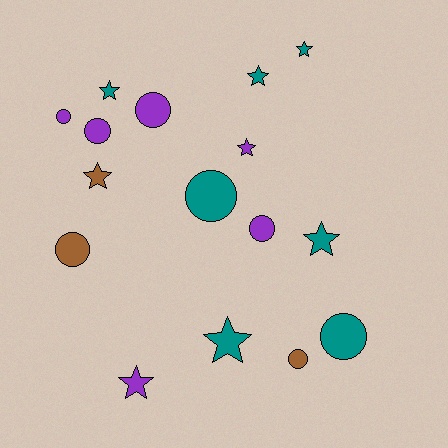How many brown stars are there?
There is 1 brown star.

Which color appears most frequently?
Teal, with 7 objects.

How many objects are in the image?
There are 16 objects.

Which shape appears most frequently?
Circle, with 8 objects.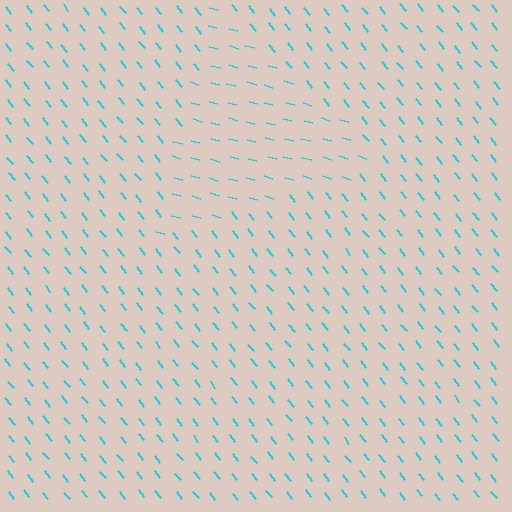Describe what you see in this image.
The image is filled with small cyan line segments. A triangle region in the image has lines oriented differently from the surrounding lines, creating a visible texture boundary.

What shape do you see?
I see a triangle.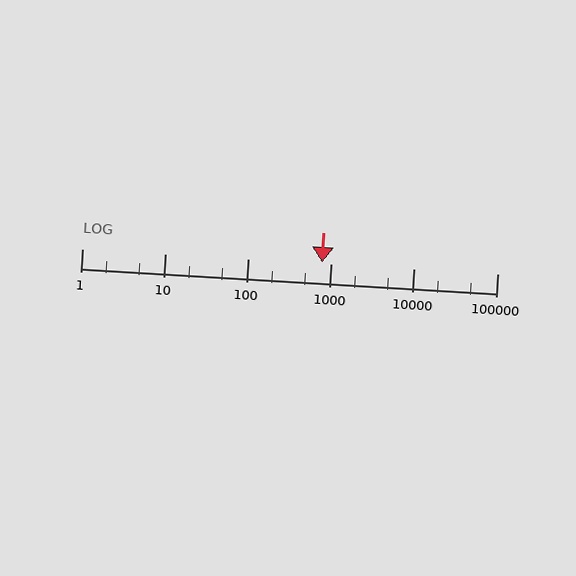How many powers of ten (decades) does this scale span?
The scale spans 5 decades, from 1 to 100000.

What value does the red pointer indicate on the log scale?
The pointer indicates approximately 770.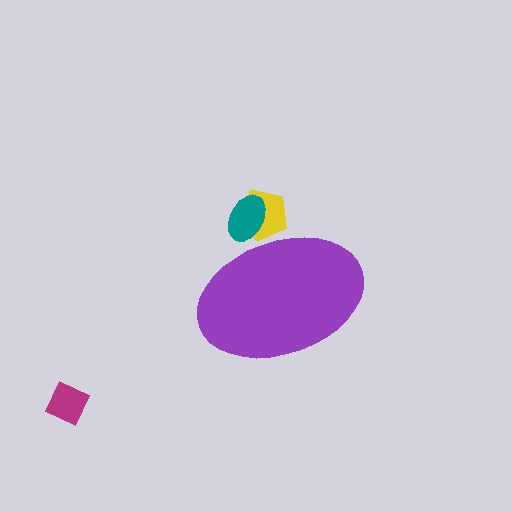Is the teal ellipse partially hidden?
Yes, the teal ellipse is partially hidden behind the purple ellipse.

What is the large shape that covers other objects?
A purple ellipse.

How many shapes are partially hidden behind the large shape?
2 shapes are partially hidden.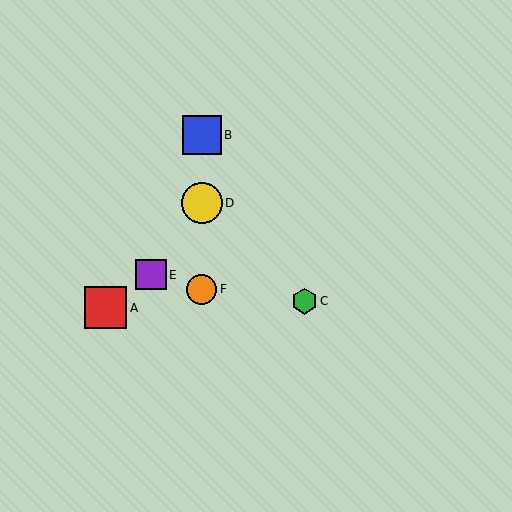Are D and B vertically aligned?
Yes, both are at x≈202.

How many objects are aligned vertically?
3 objects (B, D, F) are aligned vertically.